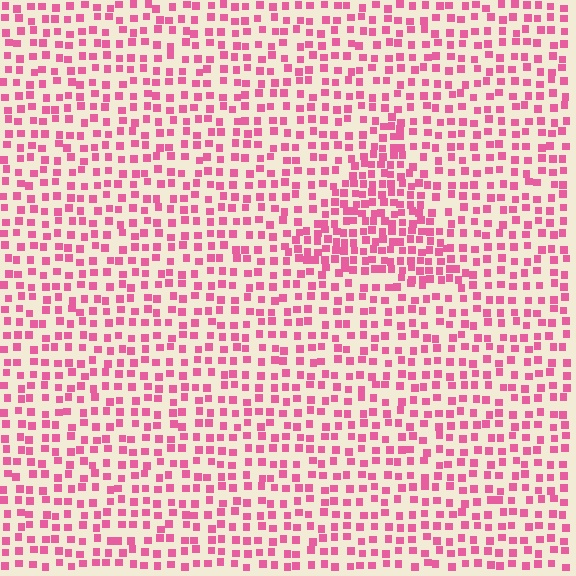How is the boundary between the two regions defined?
The boundary is defined by a change in element density (approximately 1.8x ratio). All elements are the same color, size, and shape.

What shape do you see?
I see a triangle.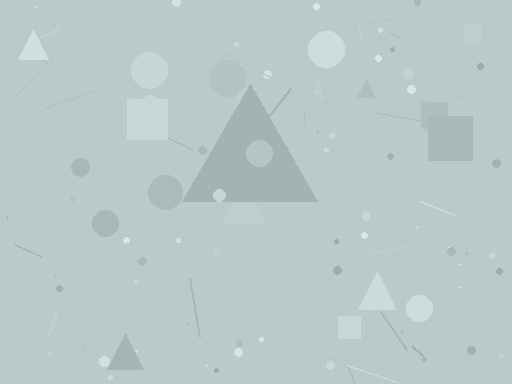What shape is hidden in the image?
A triangle is hidden in the image.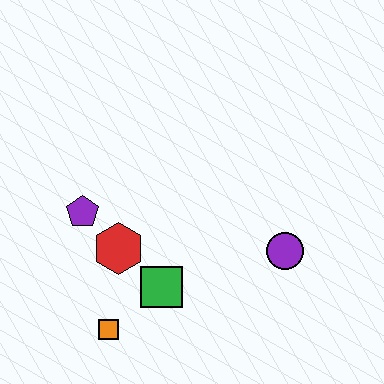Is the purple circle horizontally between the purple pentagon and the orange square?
No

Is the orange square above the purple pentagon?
No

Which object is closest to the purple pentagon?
The red hexagon is closest to the purple pentagon.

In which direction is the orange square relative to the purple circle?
The orange square is to the left of the purple circle.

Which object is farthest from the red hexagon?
The purple circle is farthest from the red hexagon.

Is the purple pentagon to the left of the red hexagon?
Yes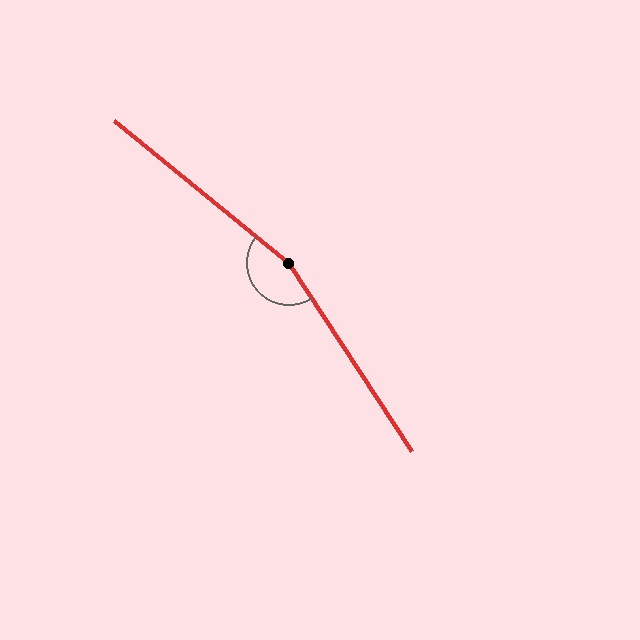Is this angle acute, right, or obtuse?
It is obtuse.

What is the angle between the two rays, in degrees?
Approximately 162 degrees.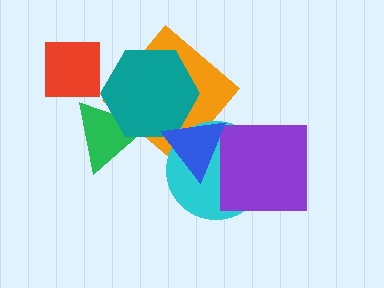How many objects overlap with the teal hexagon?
3 objects overlap with the teal hexagon.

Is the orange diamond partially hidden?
Yes, it is partially covered by another shape.